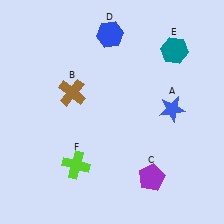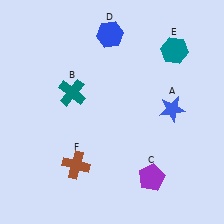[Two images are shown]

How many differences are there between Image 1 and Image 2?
There are 2 differences between the two images.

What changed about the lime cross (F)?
In Image 1, F is lime. In Image 2, it changed to brown.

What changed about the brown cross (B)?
In Image 1, B is brown. In Image 2, it changed to teal.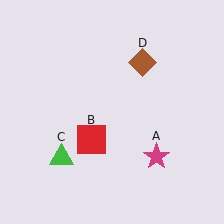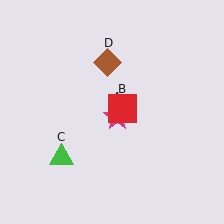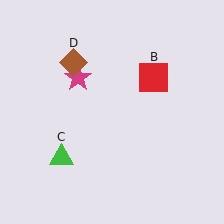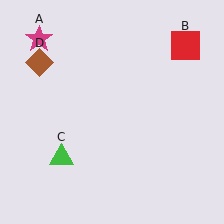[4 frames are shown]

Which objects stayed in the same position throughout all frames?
Green triangle (object C) remained stationary.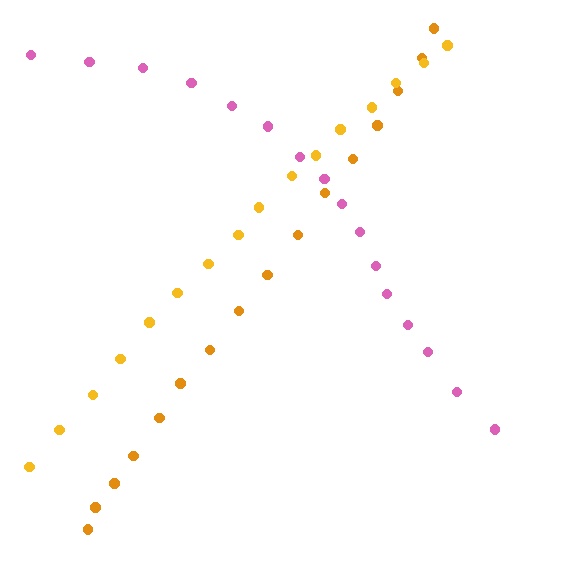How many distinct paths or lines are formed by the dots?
There are 3 distinct paths.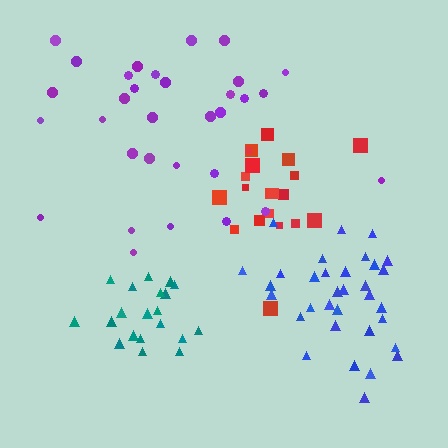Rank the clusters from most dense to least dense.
blue, red, teal, purple.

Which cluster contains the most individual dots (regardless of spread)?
Blue (34).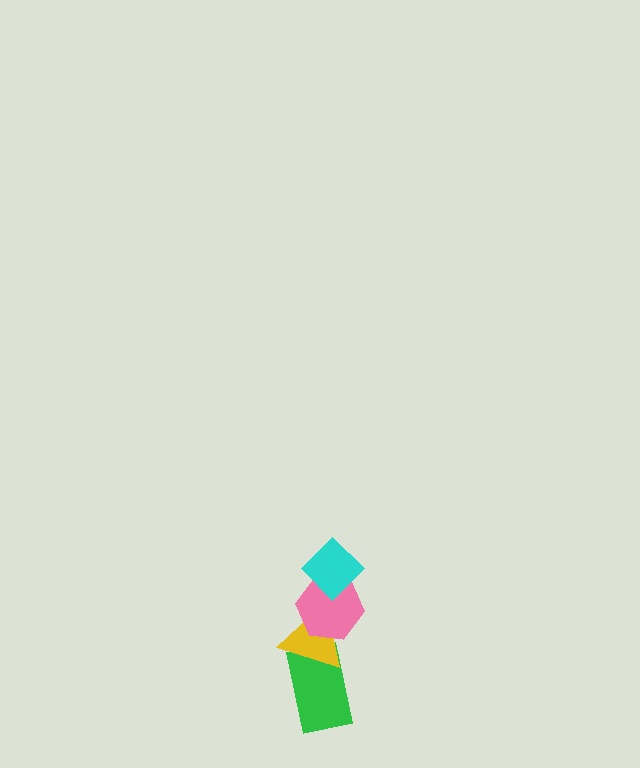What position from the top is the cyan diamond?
The cyan diamond is 1st from the top.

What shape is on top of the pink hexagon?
The cyan diamond is on top of the pink hexagon.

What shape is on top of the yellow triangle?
The pink hexagon is on top of the yellow triangle.